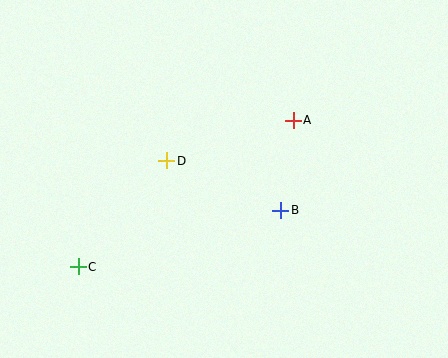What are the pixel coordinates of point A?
Point A is at (293, 120).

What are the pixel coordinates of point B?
Point B is at (281, 210).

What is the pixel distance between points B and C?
The distance between B and C is 210 pixels.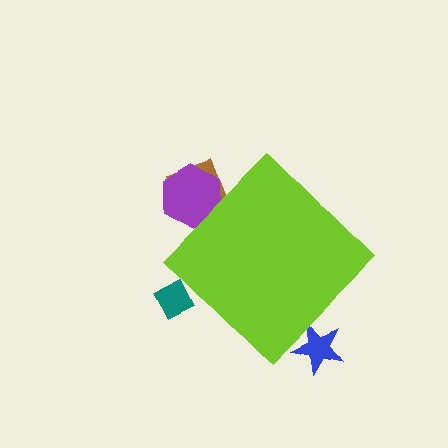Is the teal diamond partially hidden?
Yes, the teal diamond is partially hidden behind the lime diamond.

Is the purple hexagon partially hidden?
Yes, the purple hexagon is partially hidden behind the lime diamond.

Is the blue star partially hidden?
Yes, the blue star is partially hidden behind the lime diamond.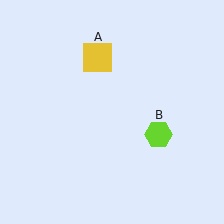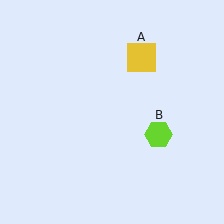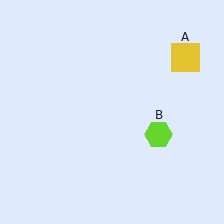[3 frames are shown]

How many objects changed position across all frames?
1 object changed position: yellow square (object A).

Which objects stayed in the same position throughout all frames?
Lime hexagon (object B) remained stationary.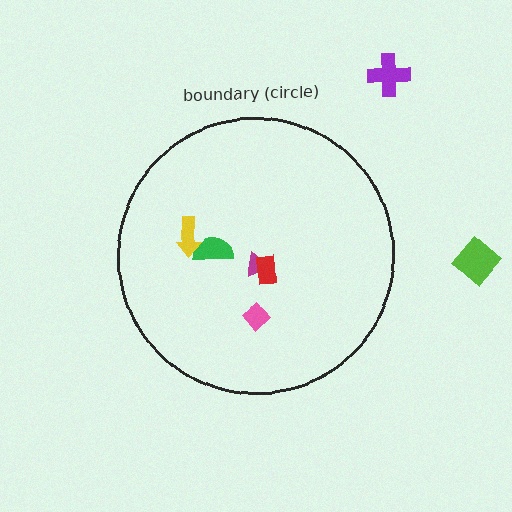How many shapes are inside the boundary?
5 inside, 2 outside.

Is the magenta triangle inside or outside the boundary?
Inside.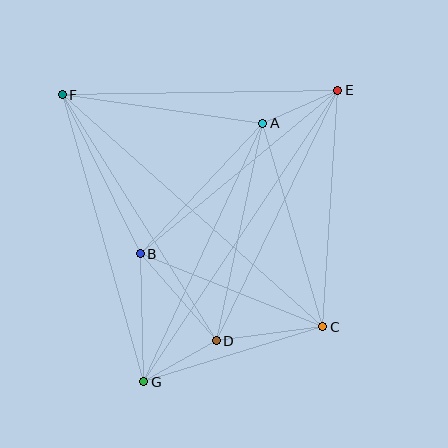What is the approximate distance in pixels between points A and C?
The distance between A and C is approximately 212 pixels.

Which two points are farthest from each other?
Points E and G are farthest from each other.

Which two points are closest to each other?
Points A and E are closest to each other.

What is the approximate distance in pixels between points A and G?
The distance between A and G is approximately 284 pixels.